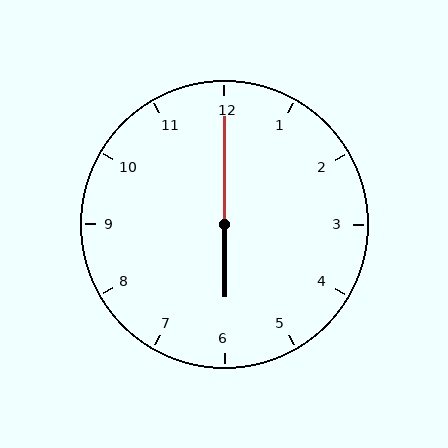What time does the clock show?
6:00.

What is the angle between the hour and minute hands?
Approximately 180 degrees.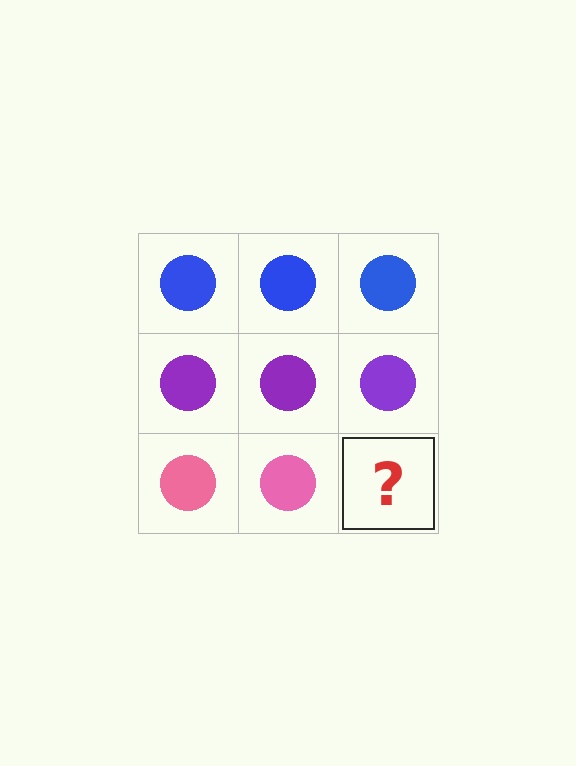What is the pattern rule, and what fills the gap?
The rule is that each row has a consistent color. The gap should be filled with a pink circle.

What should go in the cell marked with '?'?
The missing cell should contain a pink circle.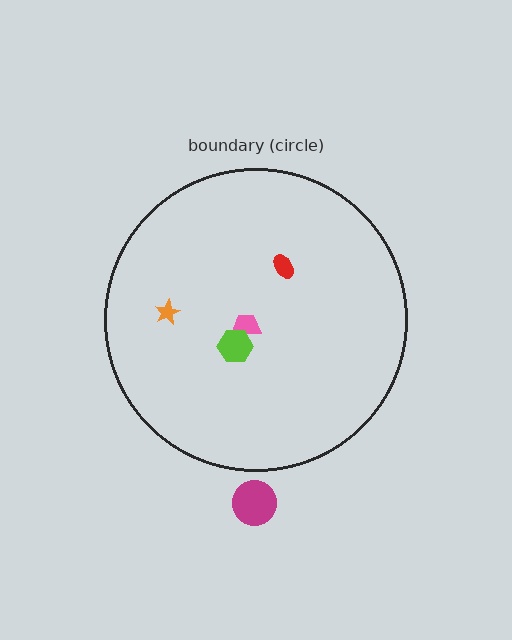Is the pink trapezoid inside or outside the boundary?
Inside.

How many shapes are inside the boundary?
4 inside, 1 outside.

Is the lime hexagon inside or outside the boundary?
Inside.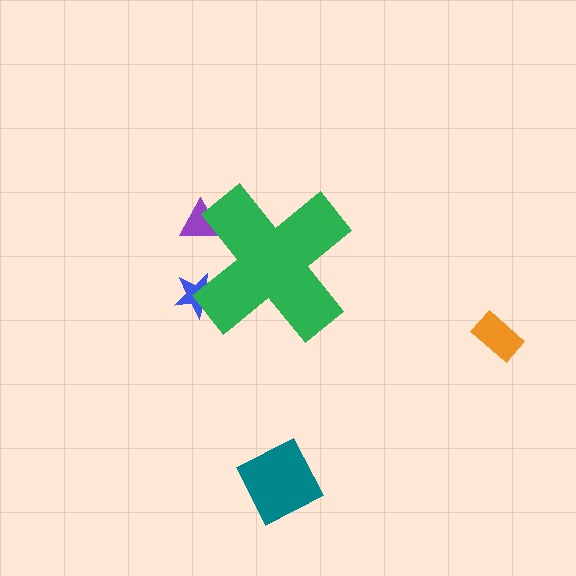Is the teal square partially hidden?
No, the teal square is fully visible.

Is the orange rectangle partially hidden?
No, the orange rectangle is fully visible.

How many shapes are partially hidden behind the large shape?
2 shapes are partially hidden.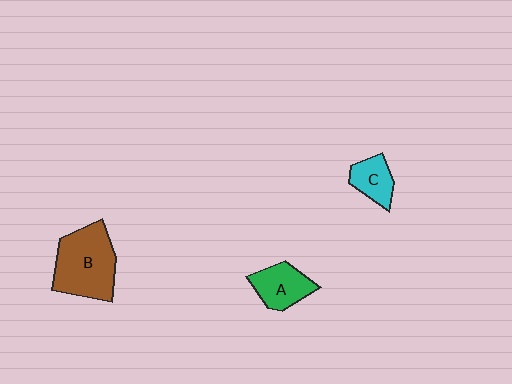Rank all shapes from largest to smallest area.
From largest to smallest: B (brown), A (green), C (cyan).